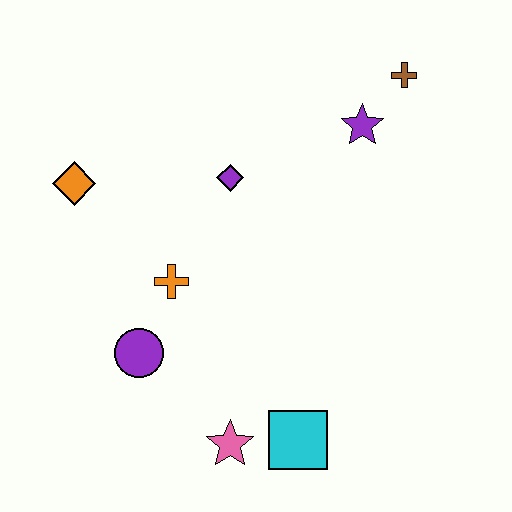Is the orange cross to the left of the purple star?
Yes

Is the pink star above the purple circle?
No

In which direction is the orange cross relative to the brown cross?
The orange cross is to the left of the brown cross.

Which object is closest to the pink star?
The cyan square is closest to the pink star.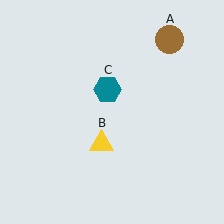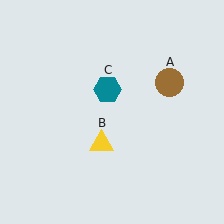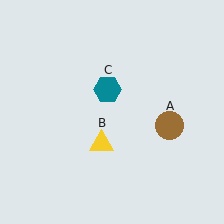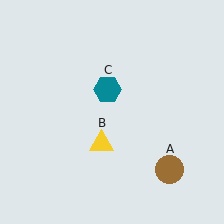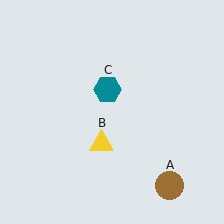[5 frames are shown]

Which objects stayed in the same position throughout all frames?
Yellow triangle (object B) and teal hexagon (object C) remained stationary.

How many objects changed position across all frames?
1 object changed position: brown circle (object A).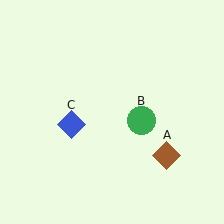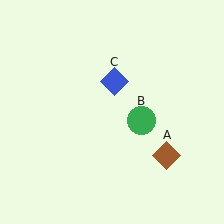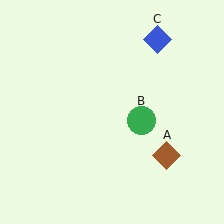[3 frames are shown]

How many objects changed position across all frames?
1 object changed position: blue diamond (object C).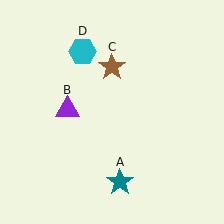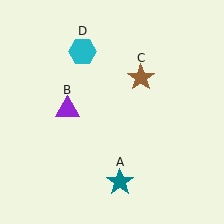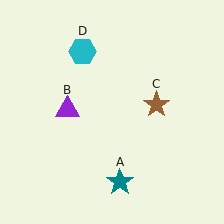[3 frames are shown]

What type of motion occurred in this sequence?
The brown star (object C) rotated clockwise around the center of the scene.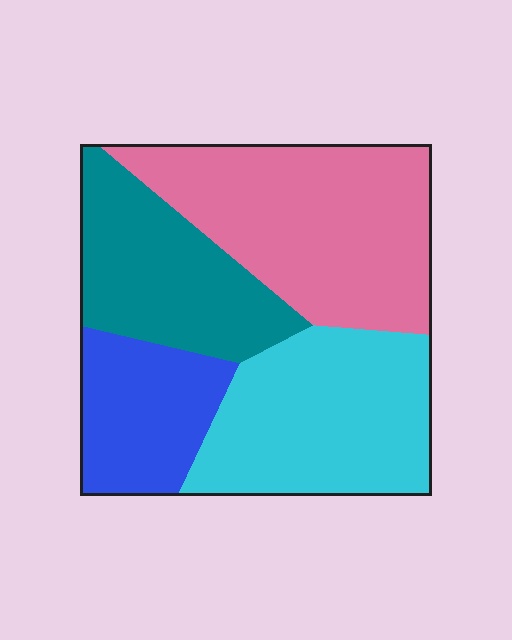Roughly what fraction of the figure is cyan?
Cyan takes up between a quarter and a half of the figure.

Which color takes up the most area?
Pink, at roughly 35%.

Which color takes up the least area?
Blue, at roughly 15%.